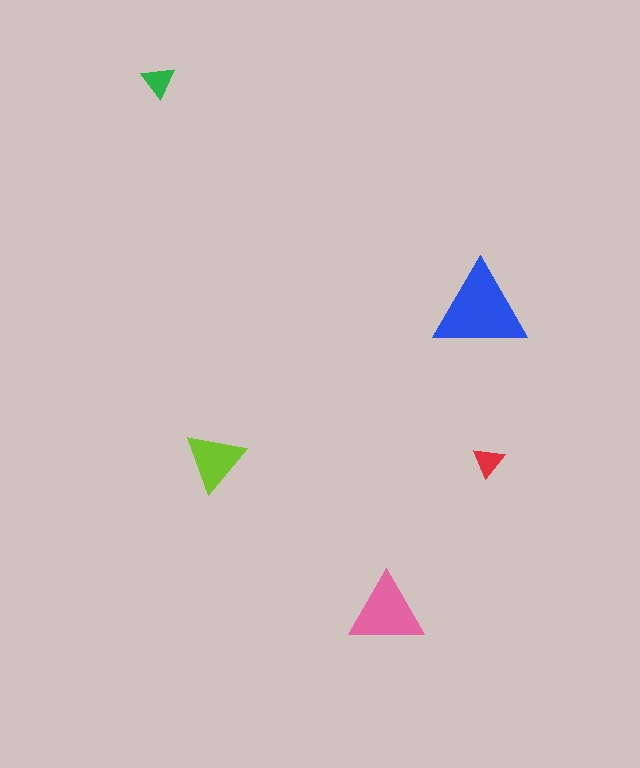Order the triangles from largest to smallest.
the blue one, the pink one, the lime one, the green one, the red one.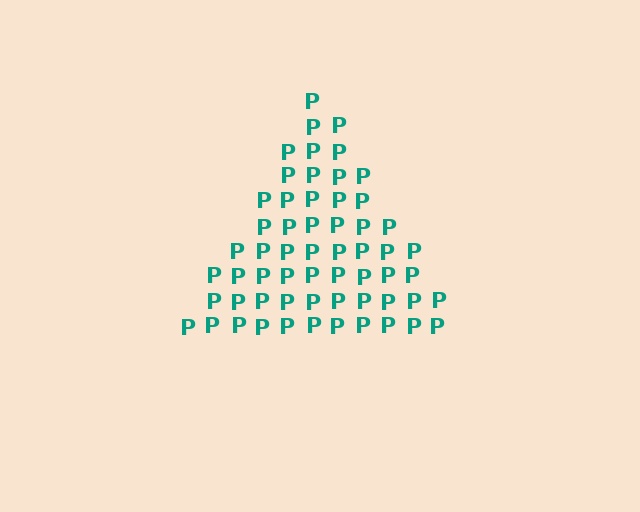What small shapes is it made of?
It is made of small letter P's.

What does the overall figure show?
The overall figure shows a triangle.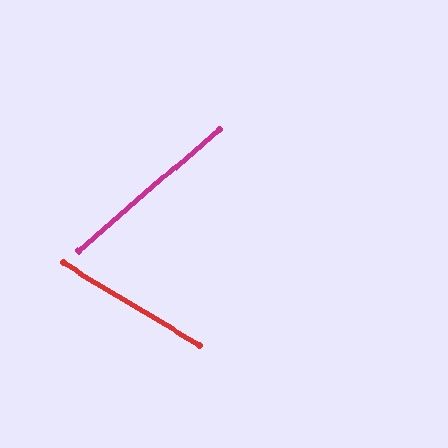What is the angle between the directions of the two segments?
Approximately 72 degrees.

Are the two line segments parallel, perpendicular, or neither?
Neither parallel nor perpendicular — they differ by about 72°.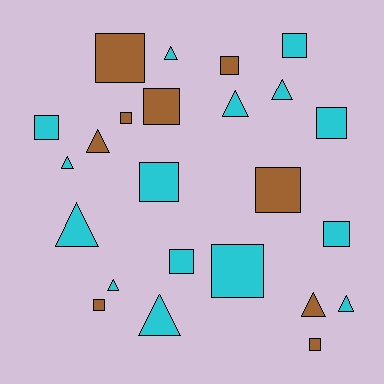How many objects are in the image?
There are 24 objects.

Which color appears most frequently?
Cyan, with 15 objects.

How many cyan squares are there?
There are 7 cyan squares.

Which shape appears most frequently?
Square, with 14 objects.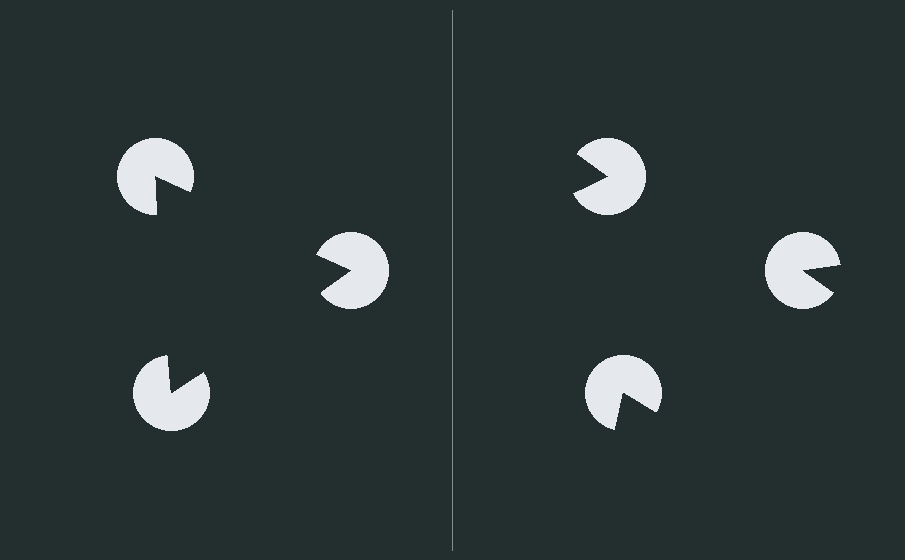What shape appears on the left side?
An illusory triangle.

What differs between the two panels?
The pac-man discs are positioned identically on both sides; only the wedge orientations differ. On the left they align to a triangle; on the right they are misaligned.